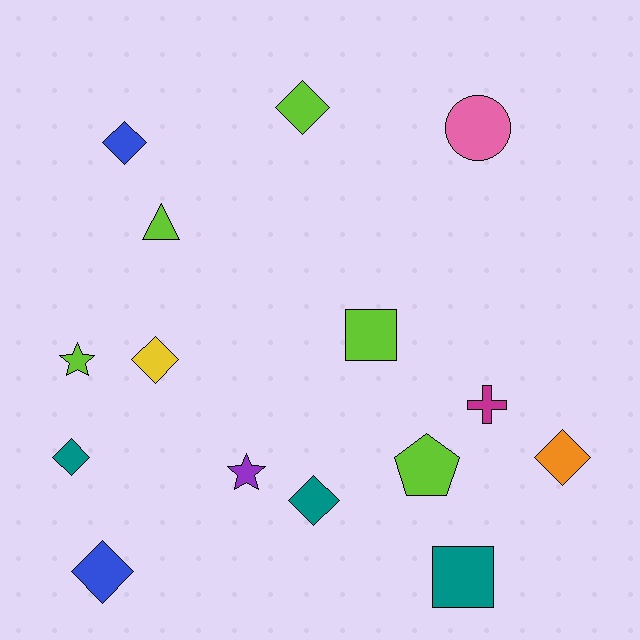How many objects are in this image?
There are 15 objects.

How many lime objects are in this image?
There are 5 lime objects.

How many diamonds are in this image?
There are 7 diamonds.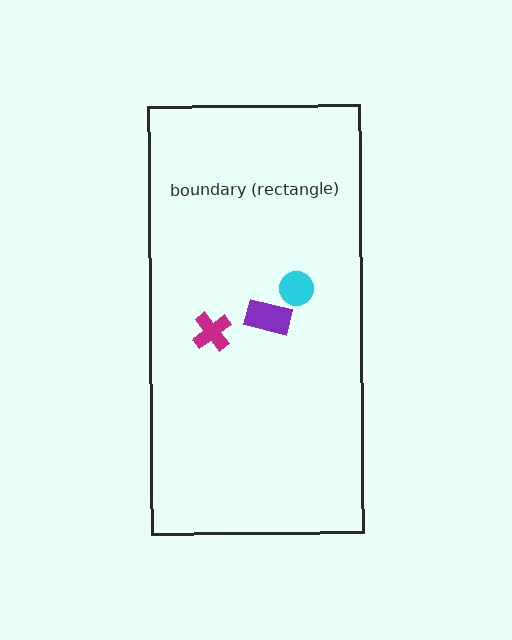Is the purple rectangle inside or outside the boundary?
Inside.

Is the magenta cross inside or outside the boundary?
Inside.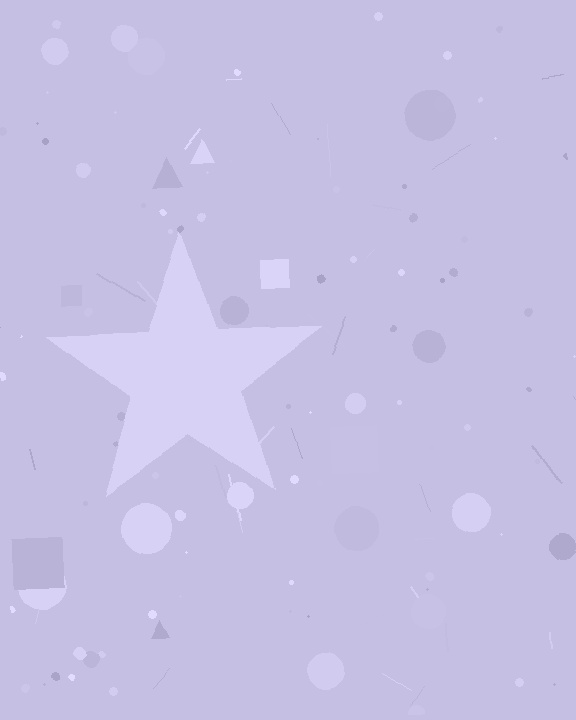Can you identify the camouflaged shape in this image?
The camouflaged shape is a star.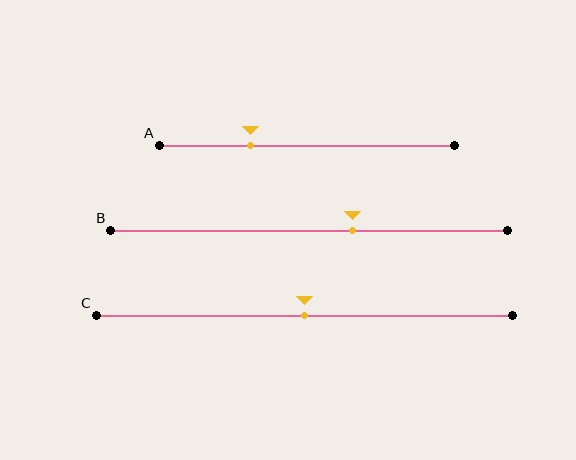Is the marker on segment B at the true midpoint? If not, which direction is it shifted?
No, the marker on segment B is shifted to the right by about 11% of the segment length.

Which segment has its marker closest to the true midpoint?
Segment C has its marker closest to the true midpoint.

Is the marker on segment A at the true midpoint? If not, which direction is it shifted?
No, the marker on segment A is shifted to the left by about 19% of the segment length.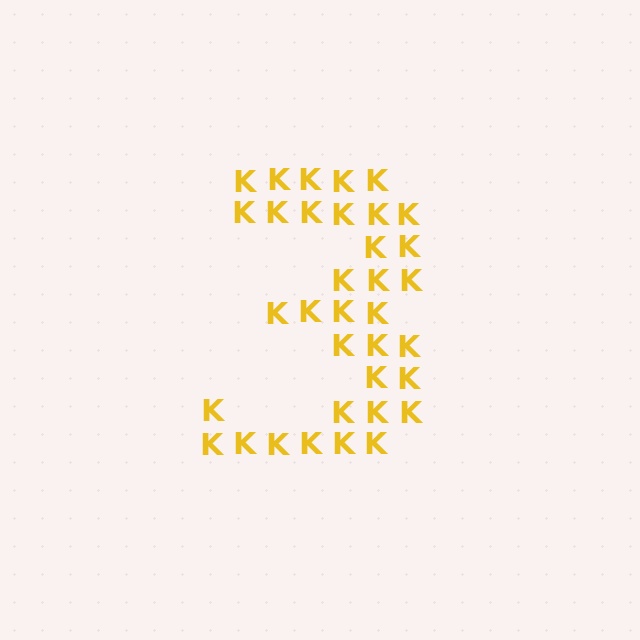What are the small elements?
The small elements are letter K's.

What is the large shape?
The large shape is the digit 3.